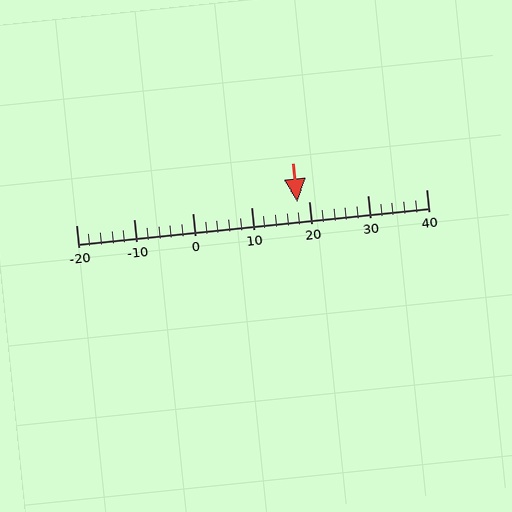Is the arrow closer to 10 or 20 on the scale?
The arrow is closer to 20.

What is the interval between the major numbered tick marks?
The major tick marks are spaced 10 units apart.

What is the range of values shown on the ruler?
The ruler shows values from -20 to 40.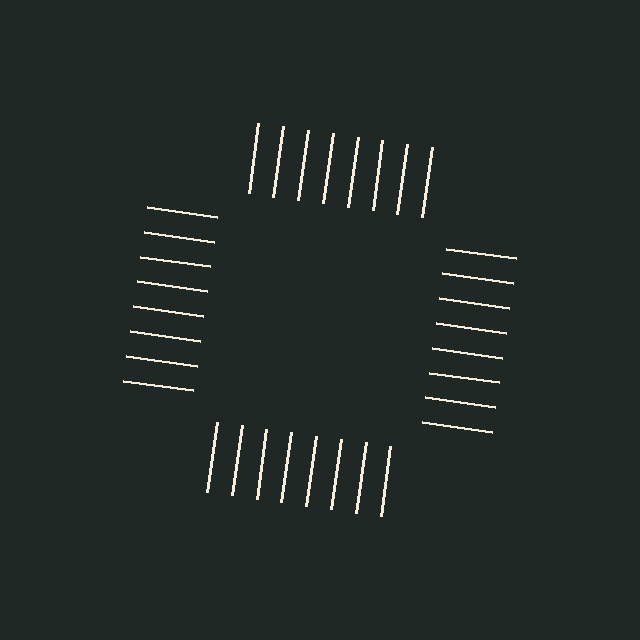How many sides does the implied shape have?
4 sides — the line-ends trace a square.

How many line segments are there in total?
32 — 8 along each of the 4 edges.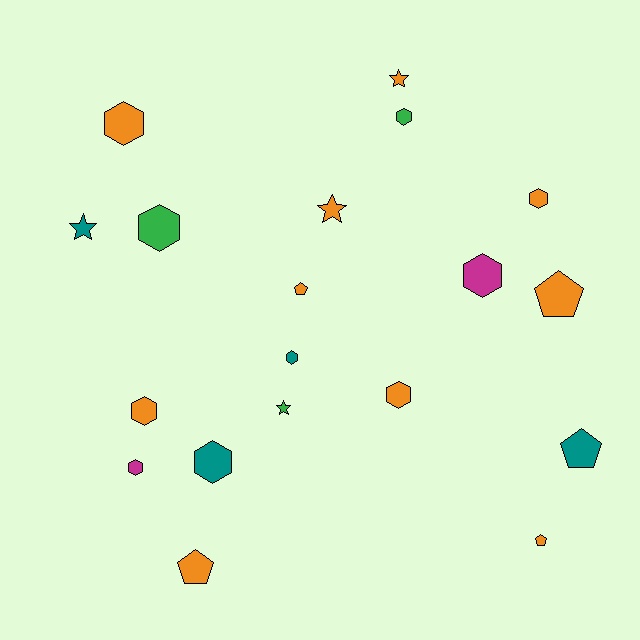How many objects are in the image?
There are 19 objects.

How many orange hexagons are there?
There are 4 orange hexagons.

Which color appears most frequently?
Orange, with 10 objects.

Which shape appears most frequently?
Hexagon, with 10 objects.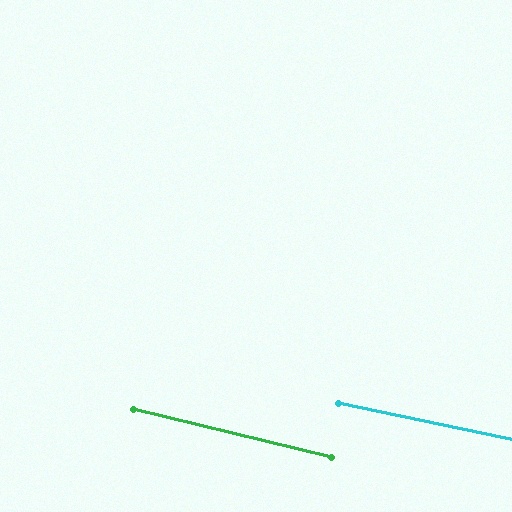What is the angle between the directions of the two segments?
Approximately 2 degrees.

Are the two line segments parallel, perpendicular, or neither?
Parallel — their directions differ by only 1.9°.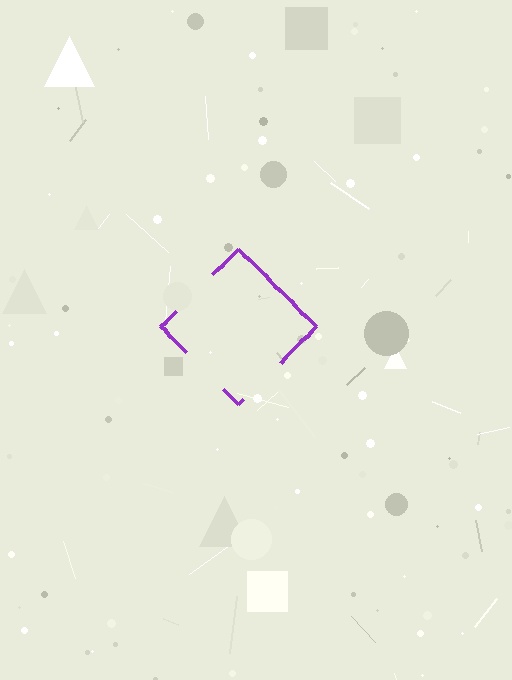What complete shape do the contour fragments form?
The contour fragments form a diamond.